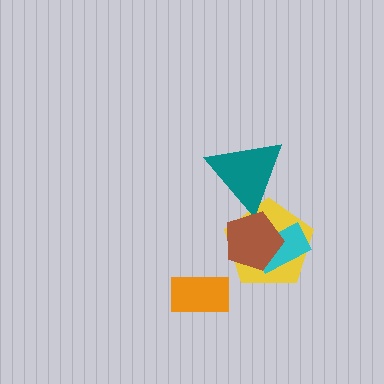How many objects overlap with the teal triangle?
2 objects overlap with the teal triangle.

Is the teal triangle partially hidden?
Yes, it is partially covered by another shape.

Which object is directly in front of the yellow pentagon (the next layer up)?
The teal triangle is directly in front of the yellow pentagon.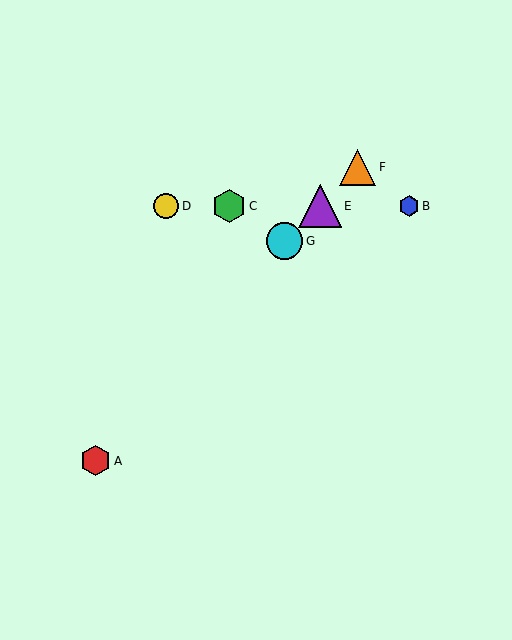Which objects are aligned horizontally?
Objects B, C, D, E are aligned horizontally.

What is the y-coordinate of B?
Object B is at y≈206.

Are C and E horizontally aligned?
Yes, both are at y≈206.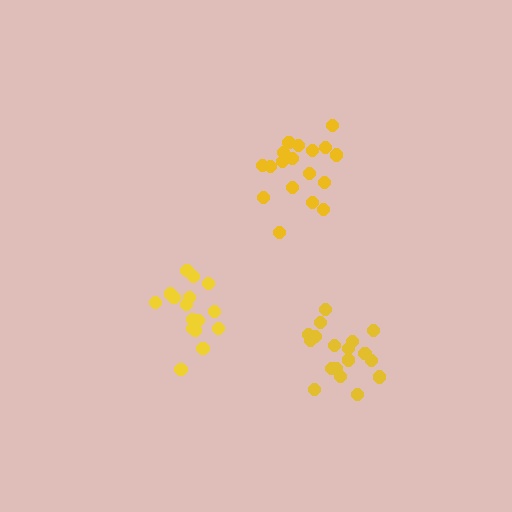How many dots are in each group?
Group 1: 19 dots, Group 2: 16 dots, Group 3: 19 dots (54 total).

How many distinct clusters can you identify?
There are 3 distinct clusters.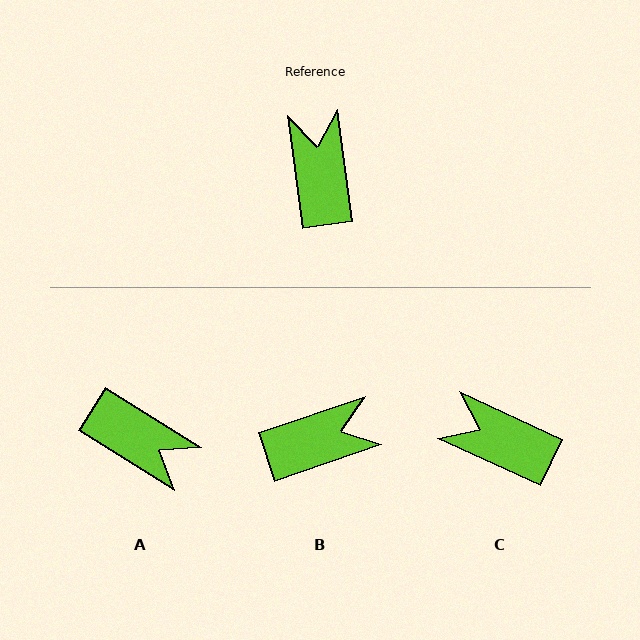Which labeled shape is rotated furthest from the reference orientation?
A, about 129 degrees away.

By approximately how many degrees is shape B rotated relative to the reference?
Approximately 79 degrees clockwise.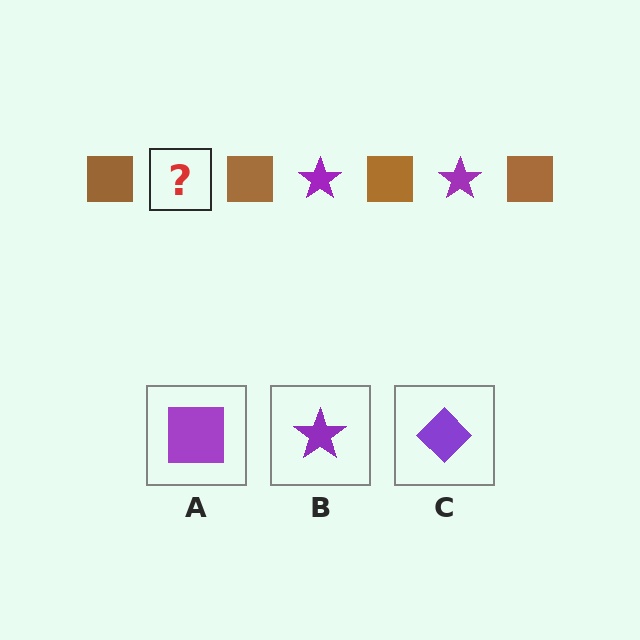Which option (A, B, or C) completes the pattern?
B.